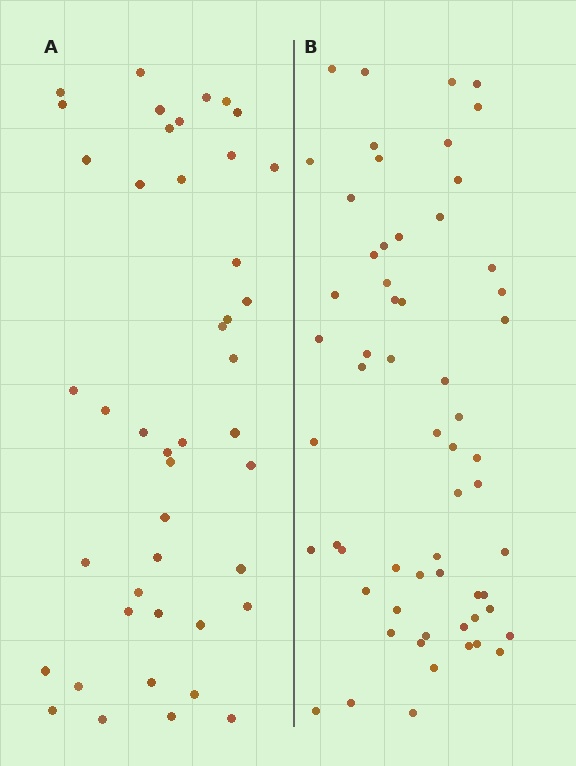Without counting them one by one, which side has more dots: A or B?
Region B (the right region) has more dots.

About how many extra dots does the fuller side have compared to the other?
Region B has approximately 15 more dots than region A.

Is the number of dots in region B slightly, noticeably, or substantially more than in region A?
Region B has noticeably more, but not dramatically so. The ratio is roughly 1.4 to 1.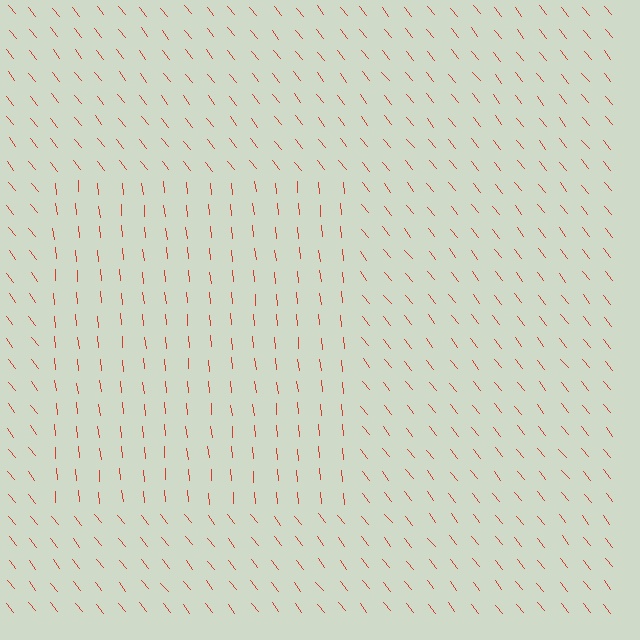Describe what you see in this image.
The image is filled with small red line segments. A rectangle region in the image has lines oriented differently from the surrounding lines, creating a visible texture boundary.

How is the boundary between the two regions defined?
The boundary is defined purely by a change in line orientation (approximately 32 degrees difference). All lines are the same color and thickness.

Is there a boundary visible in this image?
Yes, there is a texture boundary formed by a change in line orientation.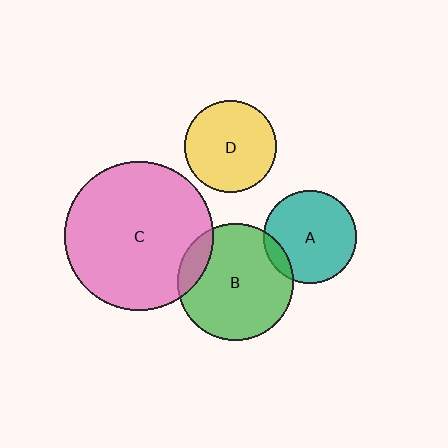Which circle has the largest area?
Circle C (pink).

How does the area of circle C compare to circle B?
Approximately 1.6 times.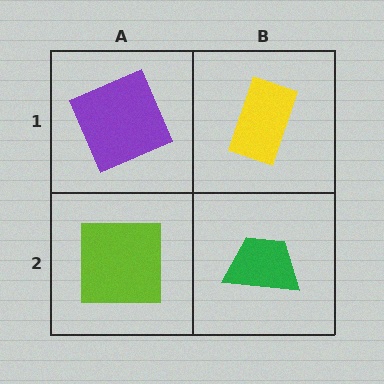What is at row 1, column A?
A purple square.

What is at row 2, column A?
A lime square.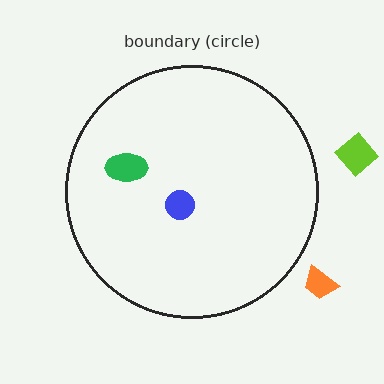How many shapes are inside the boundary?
2 inside, 2 outside.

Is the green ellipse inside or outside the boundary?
Inside.